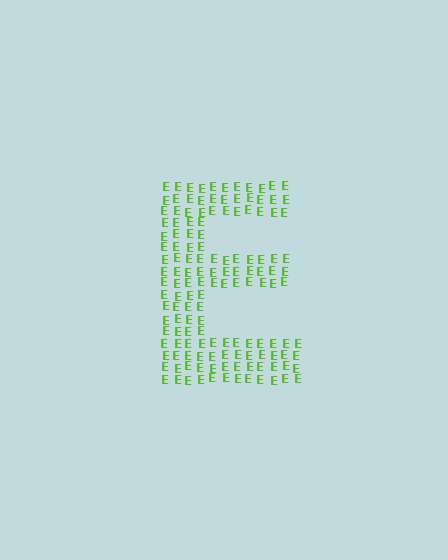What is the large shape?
The large shape is the letter E.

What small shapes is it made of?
It is made of small letter E's.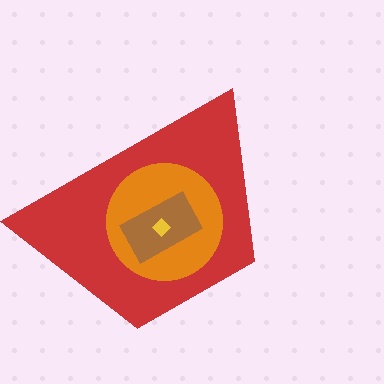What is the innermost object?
The yellow diamond.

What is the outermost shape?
The red trapezoid.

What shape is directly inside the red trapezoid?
The orange circle.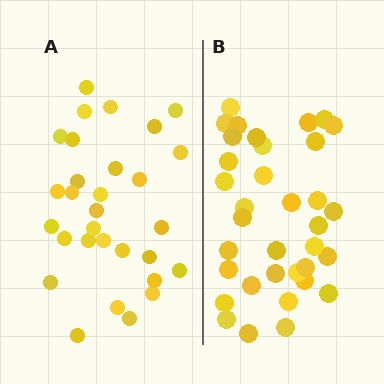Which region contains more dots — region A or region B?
Region B (the right region) has more dots.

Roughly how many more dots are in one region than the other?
Region B has about 5 more dots than region A.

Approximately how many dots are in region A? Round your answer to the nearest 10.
About 30 dots.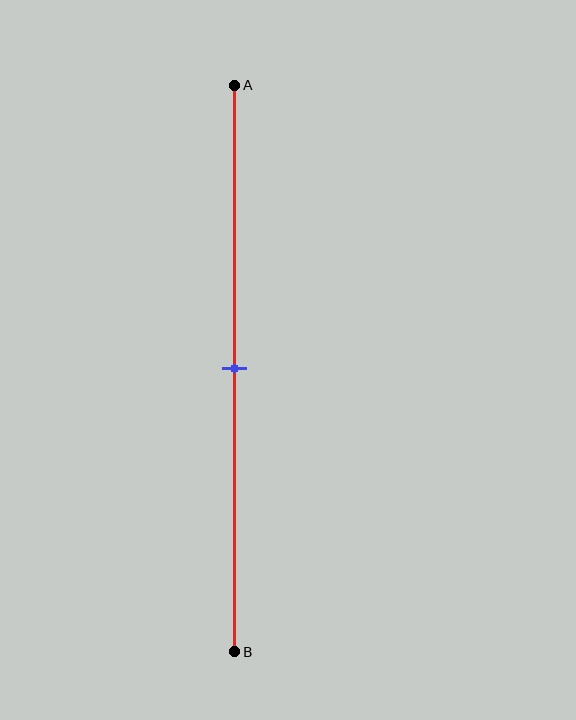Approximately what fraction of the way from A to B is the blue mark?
The blue mark is approximately 50% of the way from A to B.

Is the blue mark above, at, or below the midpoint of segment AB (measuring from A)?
The blue mark is approximately at the midpoint of segment AB.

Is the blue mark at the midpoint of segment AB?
Yes, the mark is approximately at the midpoint.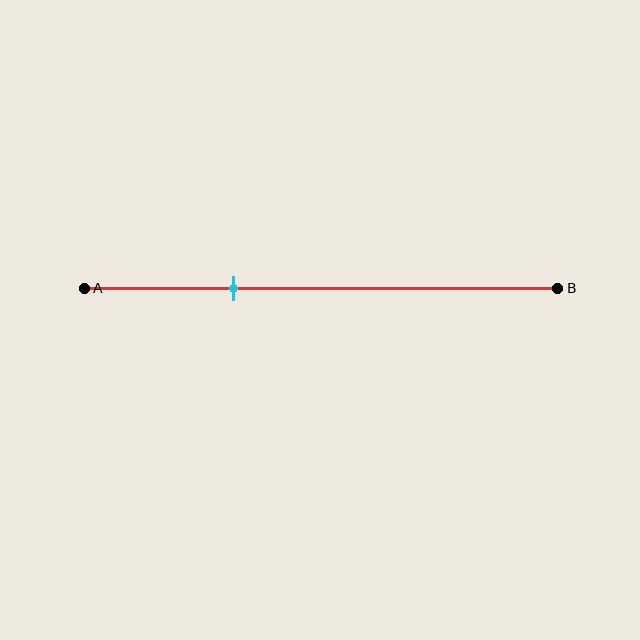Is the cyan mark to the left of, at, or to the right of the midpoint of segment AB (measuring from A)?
The cyan mark is to the left of the midpoint of segment AB.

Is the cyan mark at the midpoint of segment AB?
No, the mark is at about 30% from A, not at the 50% midpoint.